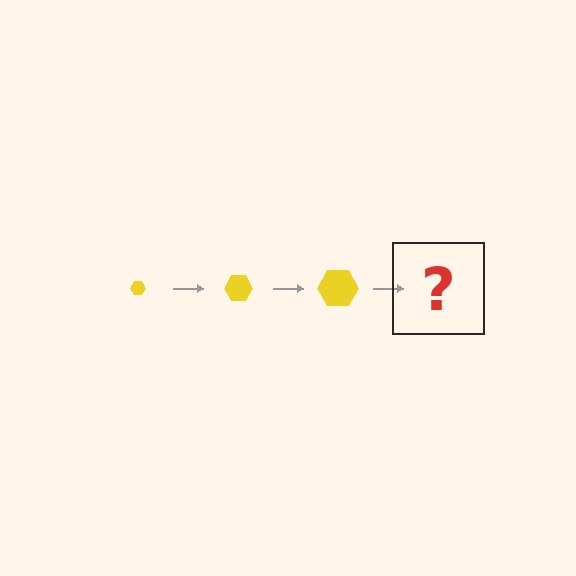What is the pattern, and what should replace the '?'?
The pattern is that the hexagon gets progressively larger each step. The '?' should be a yellow hexagon, larger than the previous one.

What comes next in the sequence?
The next element should be a yellow hexagon, larger than the previous one.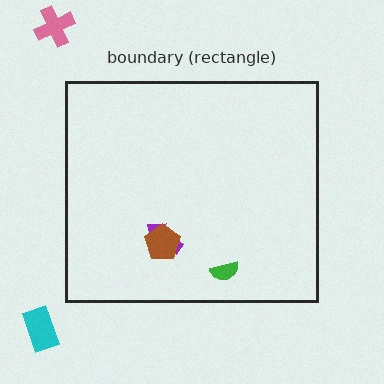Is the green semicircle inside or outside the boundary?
Inside.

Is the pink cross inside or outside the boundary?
Outside.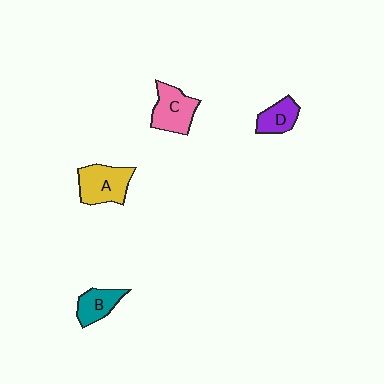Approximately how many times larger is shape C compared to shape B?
Approximately 1.4 times.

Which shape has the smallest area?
Shape D (purple).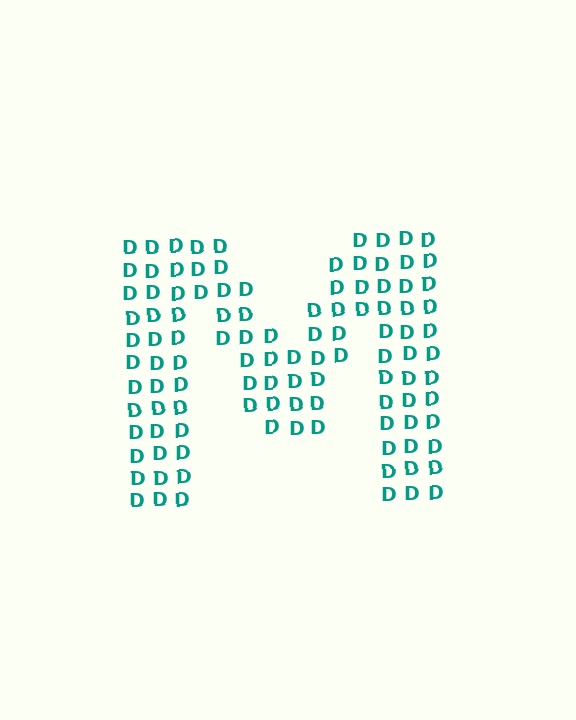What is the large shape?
The large shape is the letter M.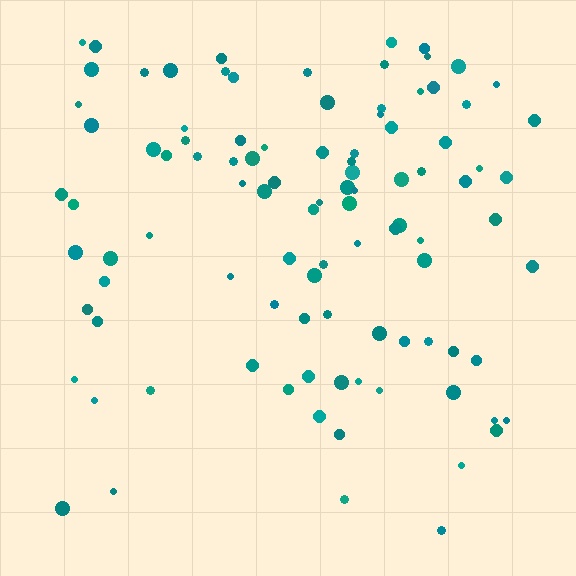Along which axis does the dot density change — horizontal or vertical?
Vertical.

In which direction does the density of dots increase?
From bottom to top, with the top side densest.